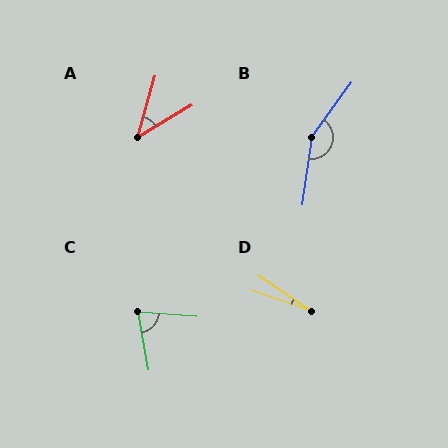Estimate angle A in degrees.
Approximately 43 degrees.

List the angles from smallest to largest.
D (15°), A (43°), C (75°), B (153°).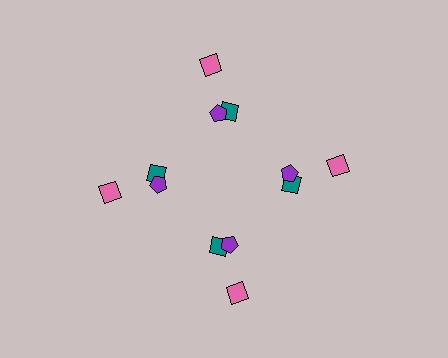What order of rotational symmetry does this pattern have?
This pattern has 4-fold rotational symmetry.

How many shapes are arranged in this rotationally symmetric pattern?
There are 12 shapes, arranged in 4 groups of 3.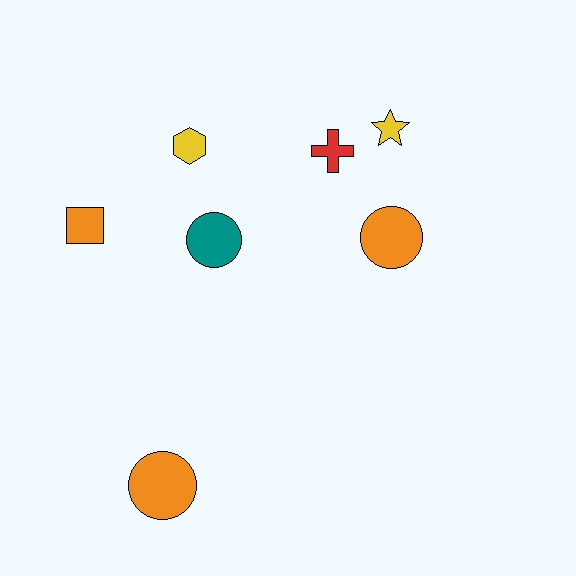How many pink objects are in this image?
There are no pink objects.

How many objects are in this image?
There are 7 objects.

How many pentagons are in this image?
There are no pentagons.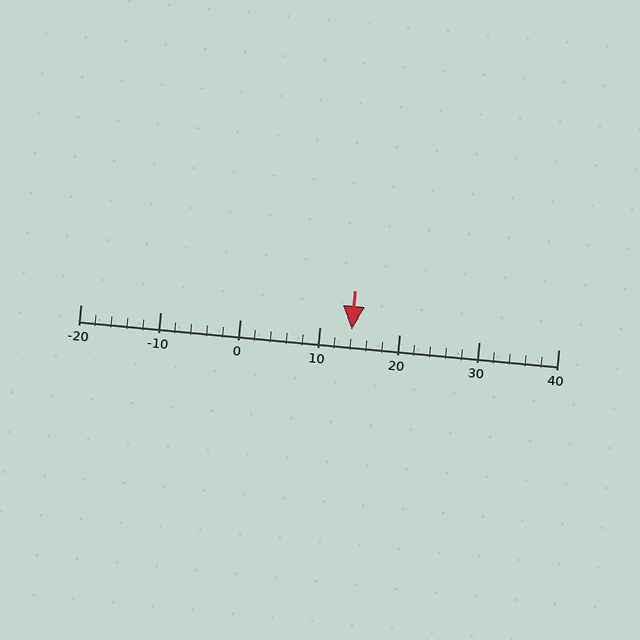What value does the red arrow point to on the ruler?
The red arrow points to approximately 14.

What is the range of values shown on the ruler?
The ruler shows values from -20 to 40.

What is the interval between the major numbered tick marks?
The major tick marks are spaced 10 units apart.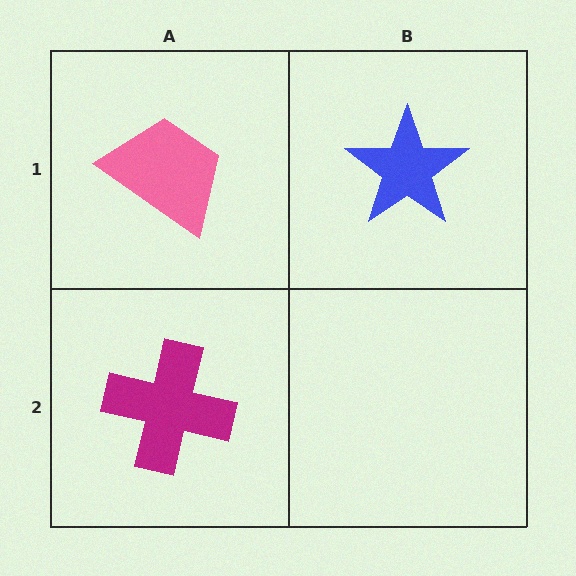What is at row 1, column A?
A pink trapezoid.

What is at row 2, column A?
A magenta cross.